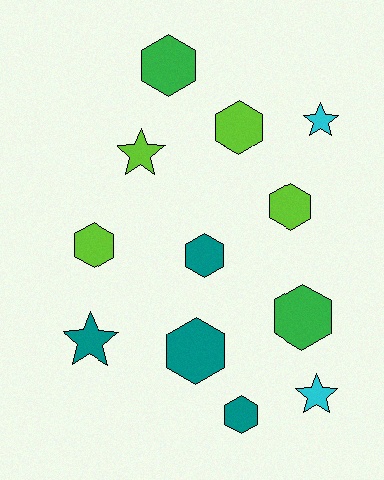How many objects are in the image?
There are 12 objects.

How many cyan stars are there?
There are 2 cyan stars.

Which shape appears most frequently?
Hexagon, with 8 objects.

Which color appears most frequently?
Lime, with 4 objects.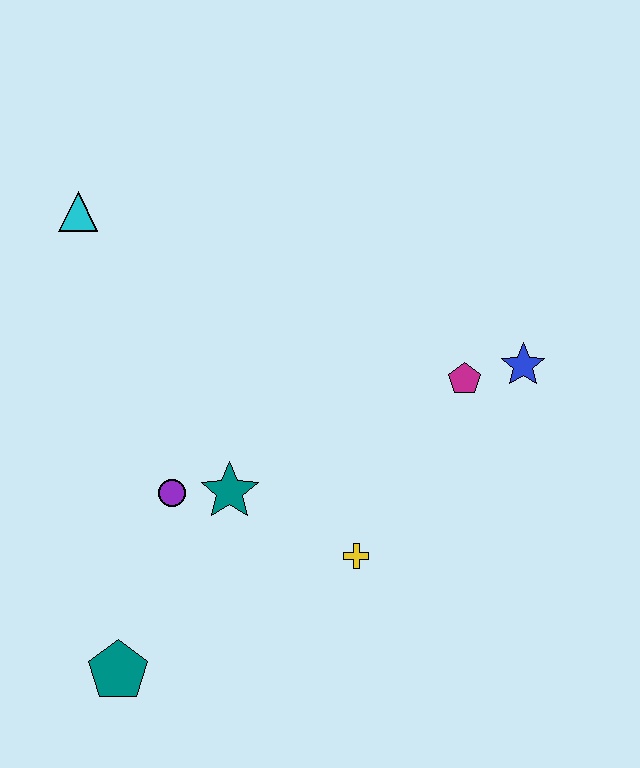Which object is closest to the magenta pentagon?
The blue star is closest to the magenta pentagon.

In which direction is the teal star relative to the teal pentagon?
The teal star is above the teal pentagon.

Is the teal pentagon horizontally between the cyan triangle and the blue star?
Yes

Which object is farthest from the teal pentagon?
The blue star is farthest from the teal pentagon.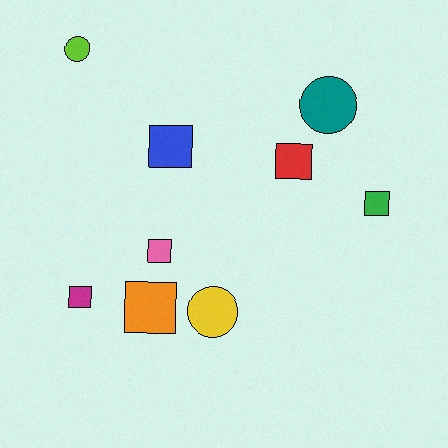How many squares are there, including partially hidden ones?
There are 6 squares.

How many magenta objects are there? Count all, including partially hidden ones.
There is 1 magenta object.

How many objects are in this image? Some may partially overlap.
There are 9 objects.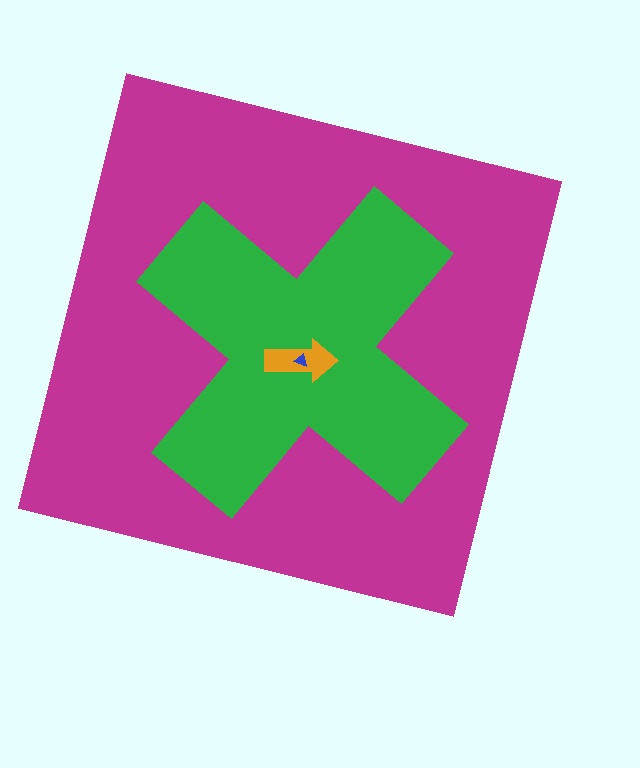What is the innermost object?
The blue triangle.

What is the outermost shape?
The magenta square.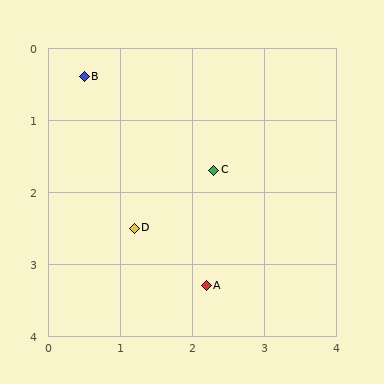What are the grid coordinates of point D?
Point D is at approximately (1.2, 2.5).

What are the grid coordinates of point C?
Point C is at approximately (2.3, 1.7).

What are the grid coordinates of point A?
Point A is at approximately (2.2, 3.3).